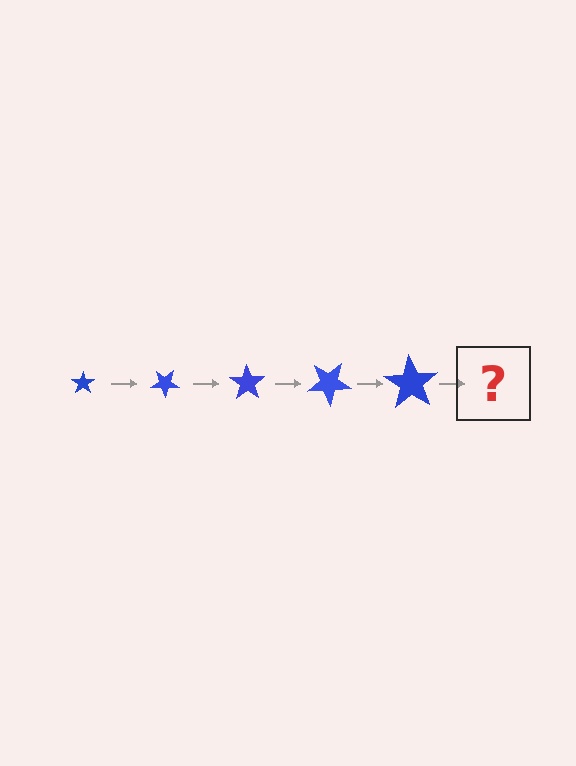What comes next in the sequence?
The next element should be a star, larger than the previous one and rotated 175 degrees from the start.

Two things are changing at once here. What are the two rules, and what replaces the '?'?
The two rules are that the star grows larger each step and it rotates 35 degrees each step. The '?' should be a star, larger than the previous one and rotated 175 degrees from the start.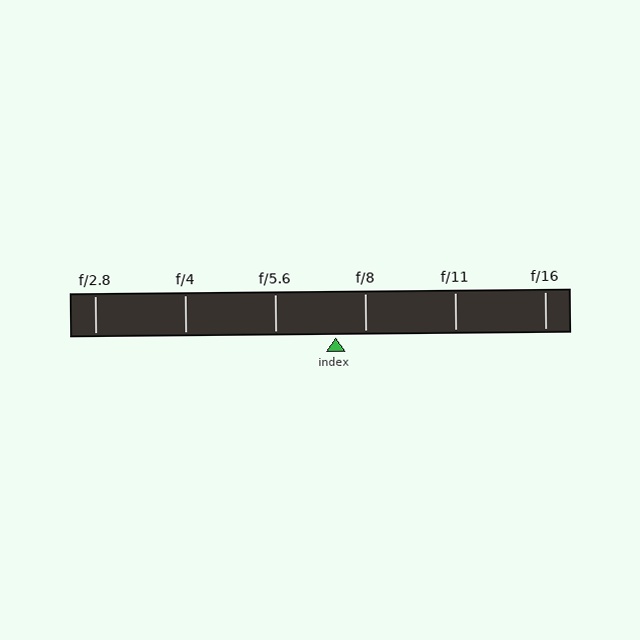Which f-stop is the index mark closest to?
The index mark is closest to f/8.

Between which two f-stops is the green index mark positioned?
The index mark is between f/5.6 and f/8.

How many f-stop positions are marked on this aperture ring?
There are 6 f-stop positions marked.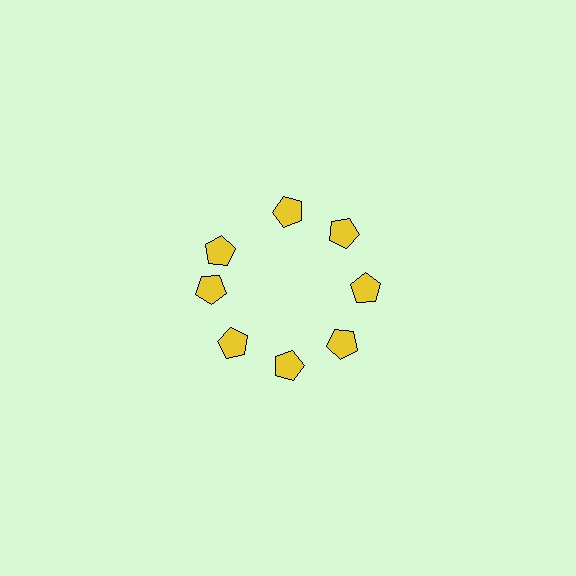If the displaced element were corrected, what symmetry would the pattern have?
It would have 8-fold rotational symmetry — the pattern would map onto itself every 45 degrees.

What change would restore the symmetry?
The symmetry would be restored by rotating it back into even spacing with its neighbors so that all 8 pentagons sit at equal angles and equal distance from the center.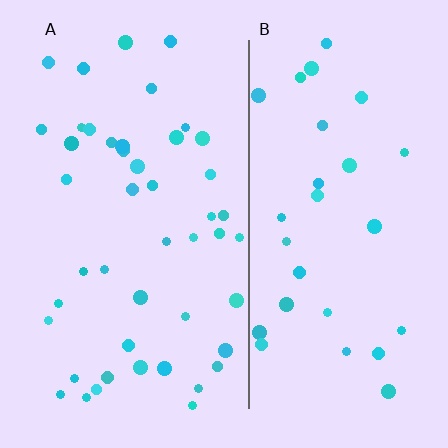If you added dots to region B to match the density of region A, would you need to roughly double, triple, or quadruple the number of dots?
Approximately double.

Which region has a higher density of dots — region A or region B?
A (the left).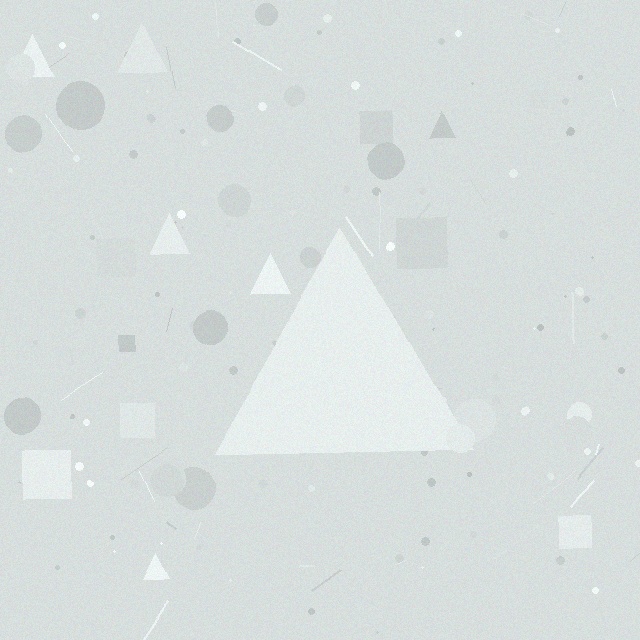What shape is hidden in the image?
A triangle is hidden in the image.